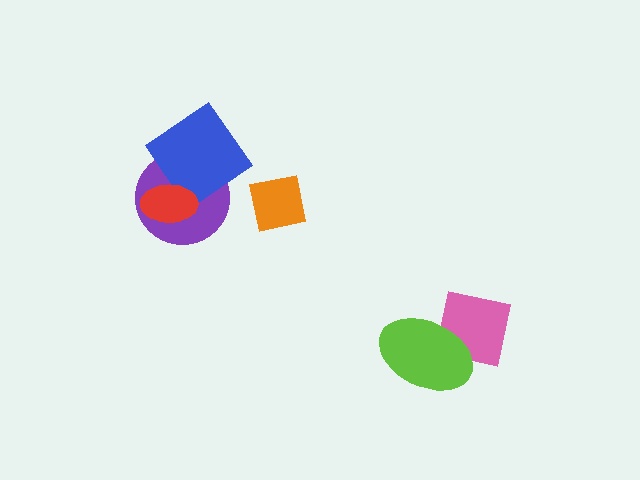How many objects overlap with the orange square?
0 objects overlap with the orange square.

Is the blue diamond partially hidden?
Yes, it is partially covered by another shape.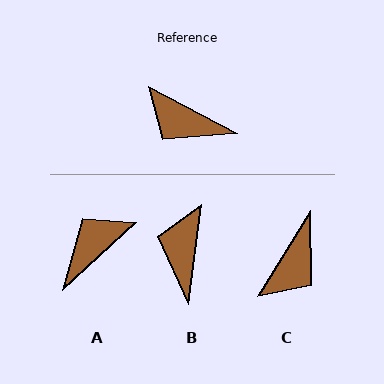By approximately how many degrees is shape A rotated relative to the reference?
Approximately 110 degrees clockwise.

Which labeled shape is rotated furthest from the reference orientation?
A, about 110 degrees away.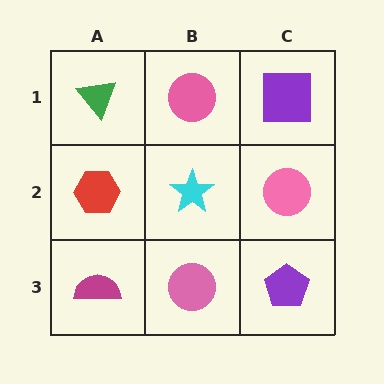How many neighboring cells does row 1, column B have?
3.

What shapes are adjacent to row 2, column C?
A purple square (row 1, column C), a purple pentagon (row 3, column C), a cyan star (row 2, column B).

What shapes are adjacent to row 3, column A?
A red hexagon (row 2, column A), a pink circle (row 3, column B).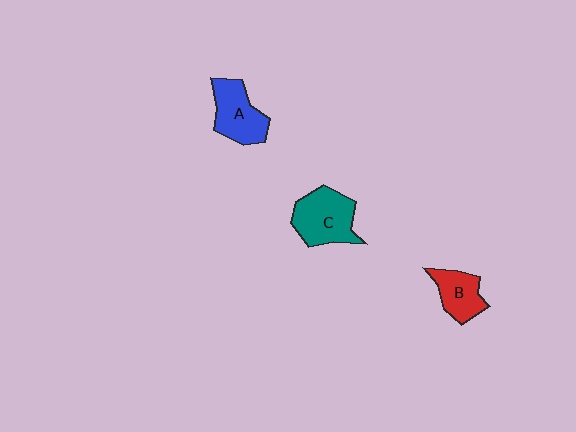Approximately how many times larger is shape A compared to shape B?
Approximately 1.3 times.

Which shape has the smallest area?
Shape B (red).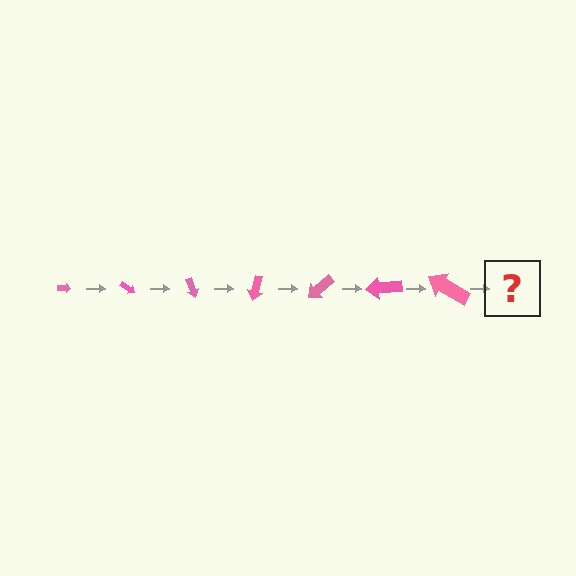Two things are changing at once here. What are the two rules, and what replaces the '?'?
The two rules are that the arrow grows larger each step and it rotates 35 degrees each step. The '?' should be an arrow, larger than the previous one and rotated 245 degrees from the start.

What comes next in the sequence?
The next element should be an arrow, larger than the previous one and rotated 245 degrees from the start.